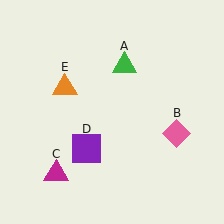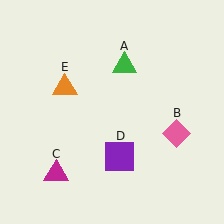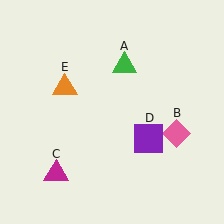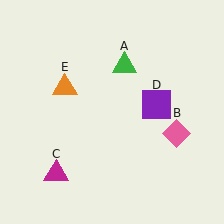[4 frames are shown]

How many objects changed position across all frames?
1 object changed position: purple square (object D).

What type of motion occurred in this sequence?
The purple square (object D) rotated counterclockwise around the center of the scene.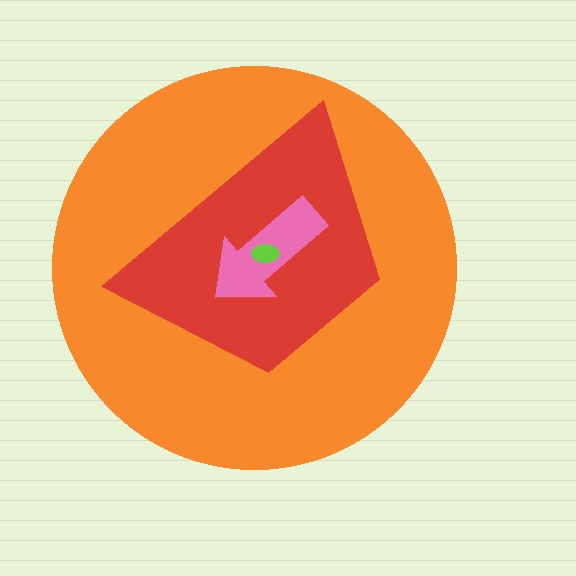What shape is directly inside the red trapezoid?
The pink arrow.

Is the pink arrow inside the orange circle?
Yes.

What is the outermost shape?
The orange circle.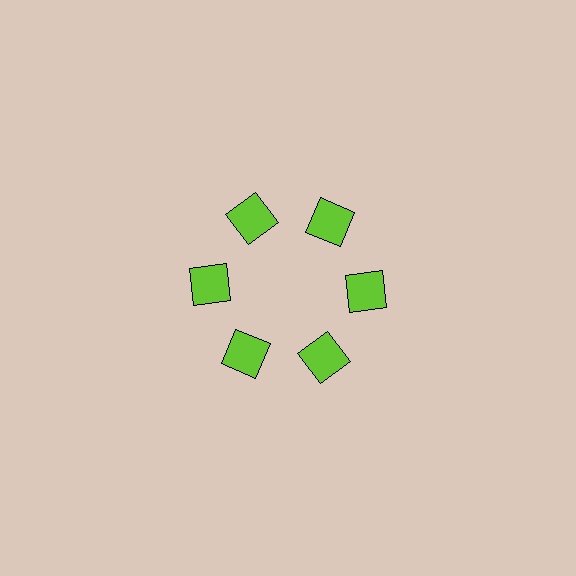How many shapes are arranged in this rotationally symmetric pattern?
There are 6 shapes, arranged in 6 groups of 1.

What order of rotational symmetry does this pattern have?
This pattern has 6-fold rotational symmetry.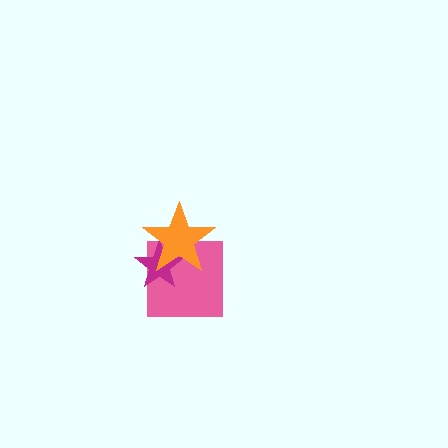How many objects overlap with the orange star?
2 objects overlap with the orange star.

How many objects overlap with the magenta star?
2 objects overlap with the magenta star.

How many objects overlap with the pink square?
2 objects overlap with the pink square.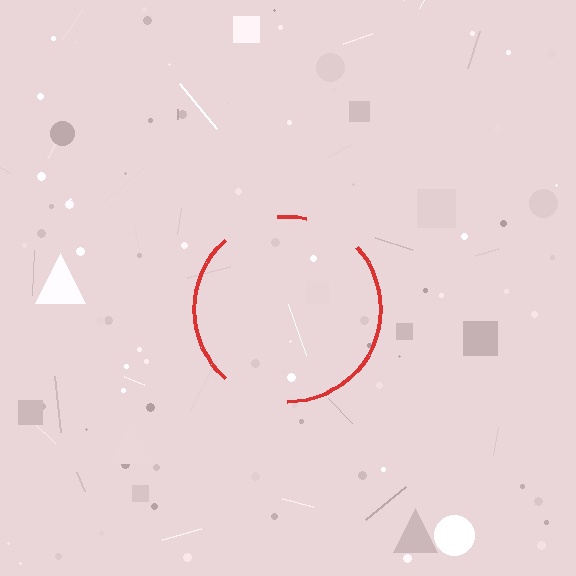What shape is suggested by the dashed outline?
The dashed outline suggests a circle.